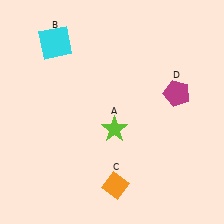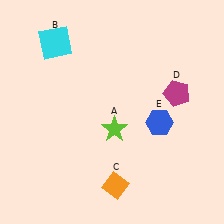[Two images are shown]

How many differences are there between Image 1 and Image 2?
There is 1 difference between the two images.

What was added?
A blue hexagon (E) was added in Image 2.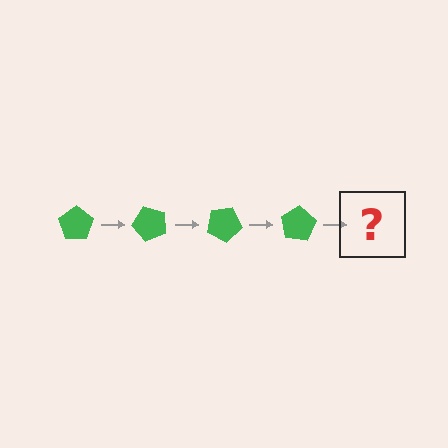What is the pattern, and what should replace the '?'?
The pattern is that the pentagon rotates 50 degrees each step. The '?' should be a green pentagon rotated 200 degrees.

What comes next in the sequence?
The next element should be a green pentagon rotated 200 degrees.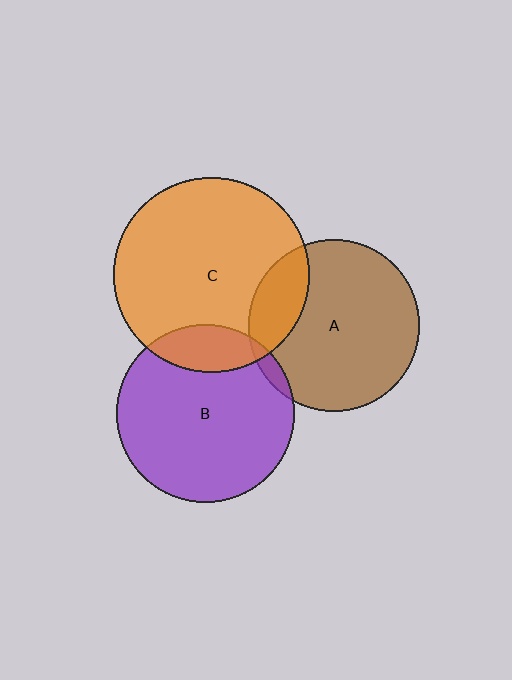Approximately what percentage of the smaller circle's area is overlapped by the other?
Approximately 15%.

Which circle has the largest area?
Circle C (orange).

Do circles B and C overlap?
Yes.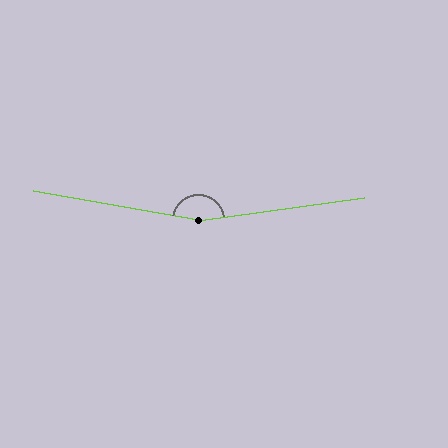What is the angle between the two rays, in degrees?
Approximately 162 degrees.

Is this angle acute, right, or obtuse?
It is obtuse.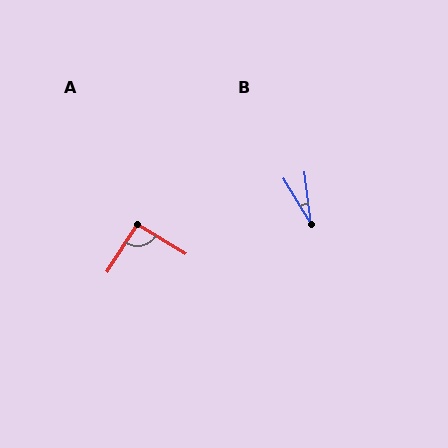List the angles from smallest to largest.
B (25°), A (92°).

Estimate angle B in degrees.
Approximately 25 degrees.